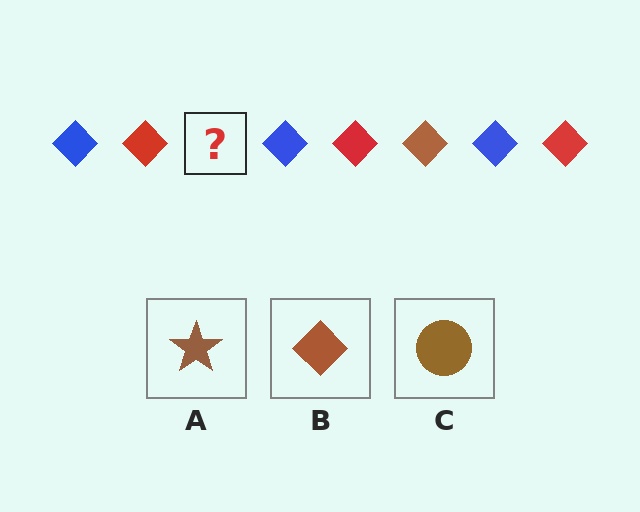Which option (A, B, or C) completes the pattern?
B.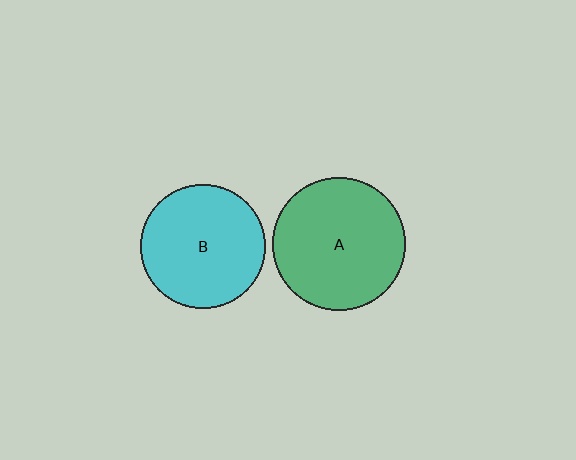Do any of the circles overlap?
No, none of the circles overlap.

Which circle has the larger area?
Circle A (green).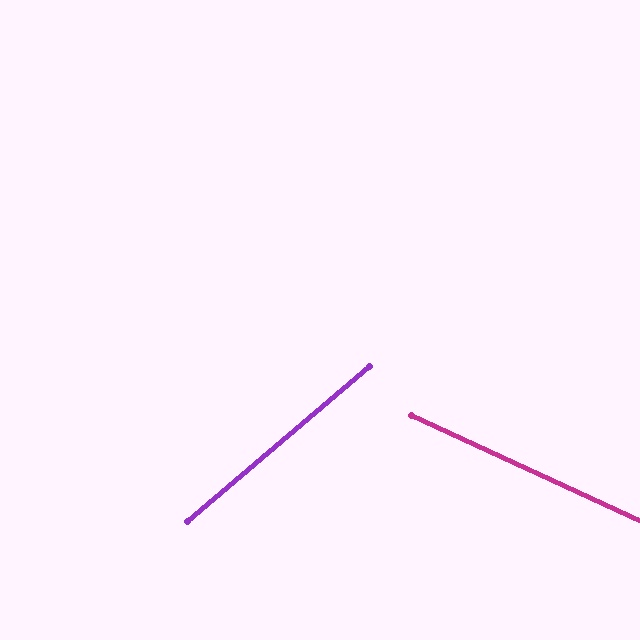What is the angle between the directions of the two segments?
Approximately 65 degrees.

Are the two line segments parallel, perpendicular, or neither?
Neither parallel nor perpendicular — they differ by about 65°.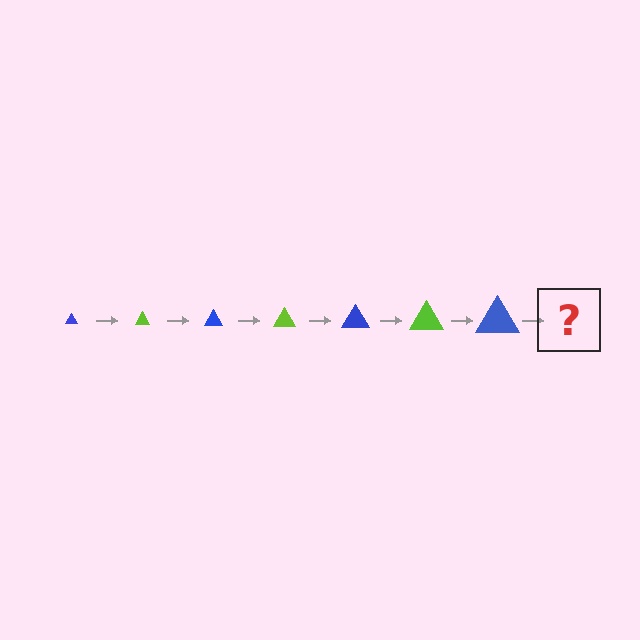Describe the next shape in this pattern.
It should be a lime triangle, larger than the previous one.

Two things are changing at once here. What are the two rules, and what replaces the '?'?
The two rules are that the triangle grows larger each step and the color cycles through blue and lime. The '?' should be a lime triangle, larger than the previous one.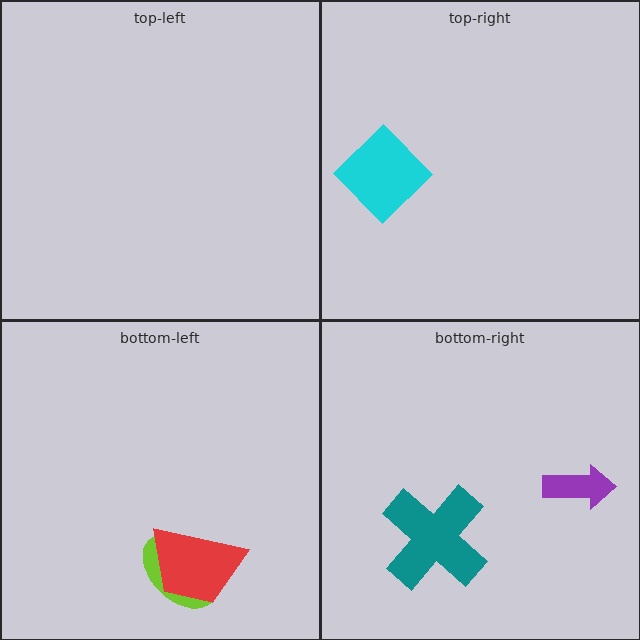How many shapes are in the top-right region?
1.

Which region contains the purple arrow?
The bottom-right region.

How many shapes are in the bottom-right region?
2.